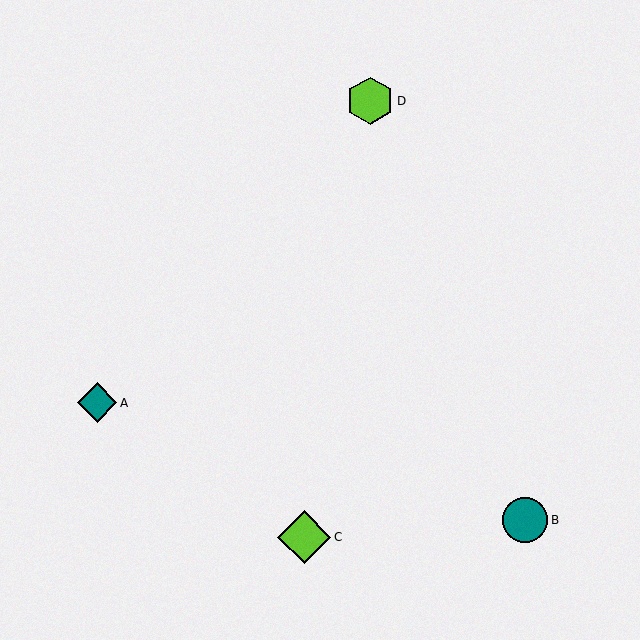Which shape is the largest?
The lime diamond (labeled C) is the largest.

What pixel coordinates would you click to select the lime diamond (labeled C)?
Click at (304, 537) to select the lime diamond C.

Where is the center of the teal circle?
The center of the teal circle is at (525, 520).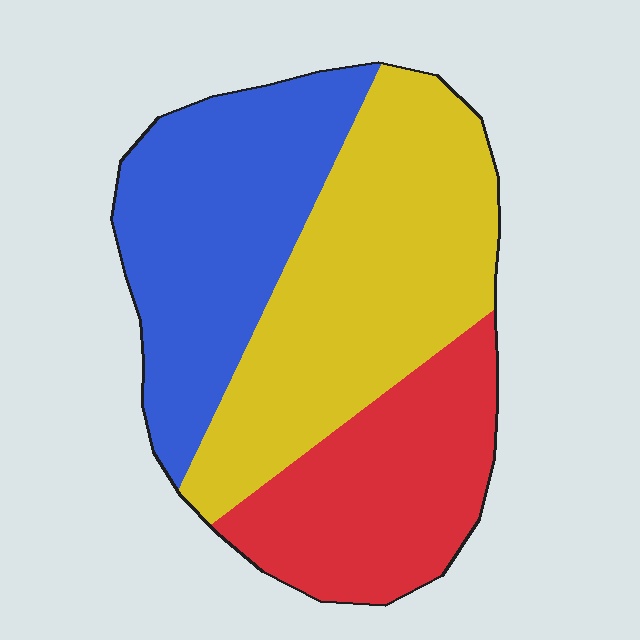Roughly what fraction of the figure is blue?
Blue covers around 35% of the figure.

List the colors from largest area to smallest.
From largest to smallest: yellow, blue, red.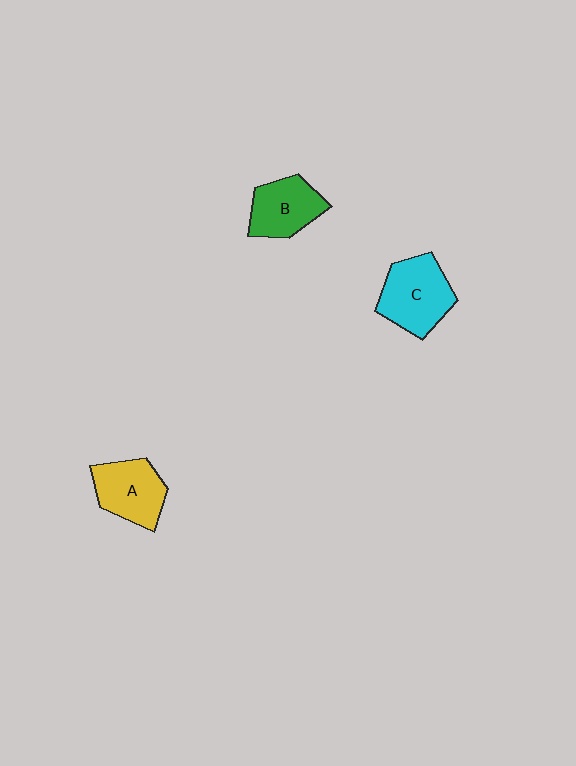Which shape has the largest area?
Shape C (cyan).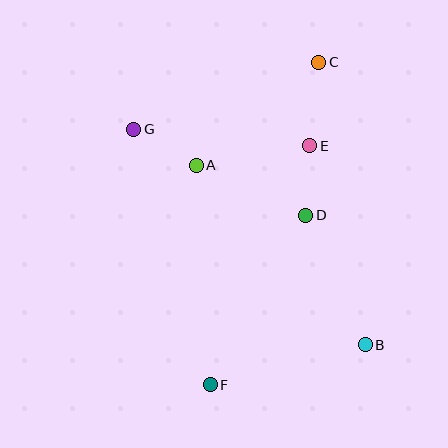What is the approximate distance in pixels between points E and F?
The distance between E and F is approximately 259 pixels.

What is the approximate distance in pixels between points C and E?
The distance between C and E is approximately 84 pixels.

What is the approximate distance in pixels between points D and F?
The distance between D and F is approximately 195 pixels.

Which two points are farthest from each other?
Points C and F are farthest from each other.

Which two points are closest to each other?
Points D and E are closest to each other.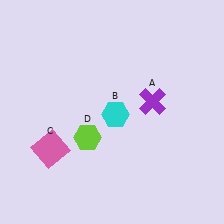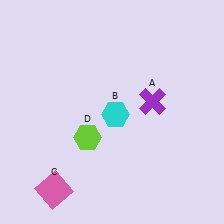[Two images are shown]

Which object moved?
The pink square (C) moved down.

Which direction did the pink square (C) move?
The pink square (C) moved down.